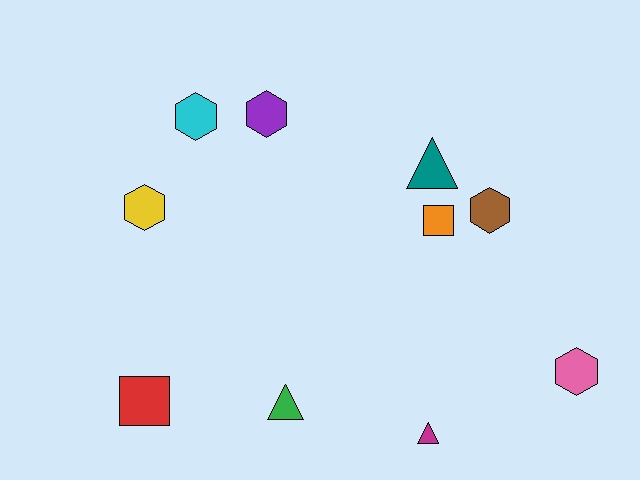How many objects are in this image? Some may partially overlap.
There are 10 objects.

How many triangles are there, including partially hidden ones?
There are 3 triangles.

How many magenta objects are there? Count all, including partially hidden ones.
There is 1 magenta object.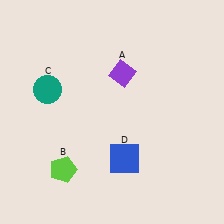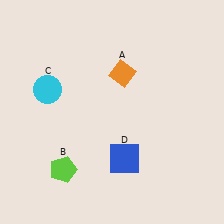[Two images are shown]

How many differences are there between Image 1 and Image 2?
There are 2 differences between the two images.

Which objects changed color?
A changed from purple to orange. C changed from teal to cyan.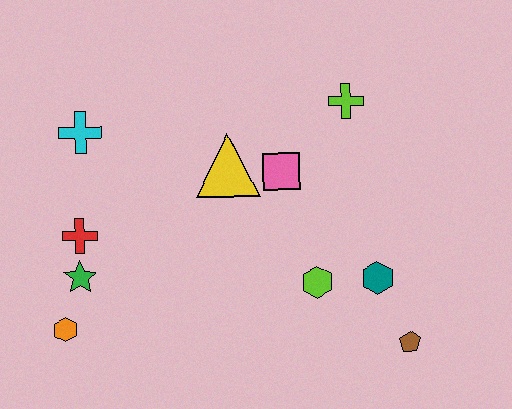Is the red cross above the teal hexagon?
Yes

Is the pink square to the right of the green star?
Yes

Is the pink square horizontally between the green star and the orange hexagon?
No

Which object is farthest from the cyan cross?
The brown pentagon is farthest from the cyan cross.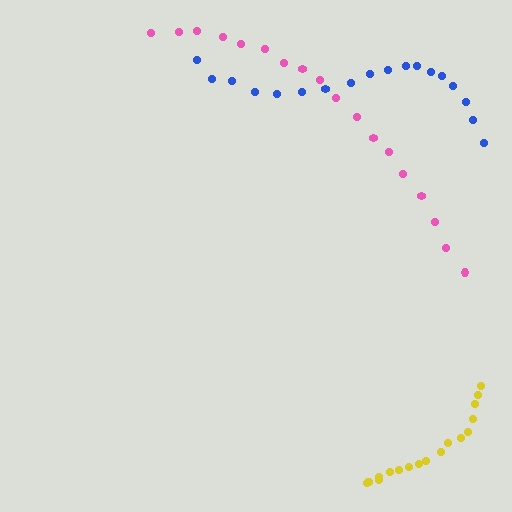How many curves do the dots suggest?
There are 3 distinct paths.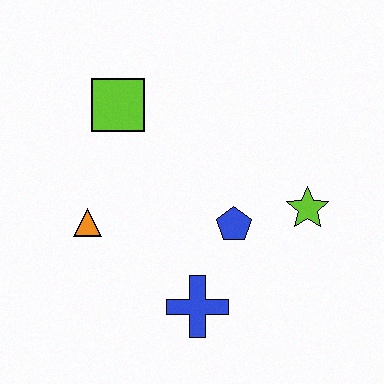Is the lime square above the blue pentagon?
Yes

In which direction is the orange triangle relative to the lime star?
The orange triangle is to the left of the lime star.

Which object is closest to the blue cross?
The blue pentagon is closest to the blue cross.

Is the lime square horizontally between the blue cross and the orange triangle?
Yes